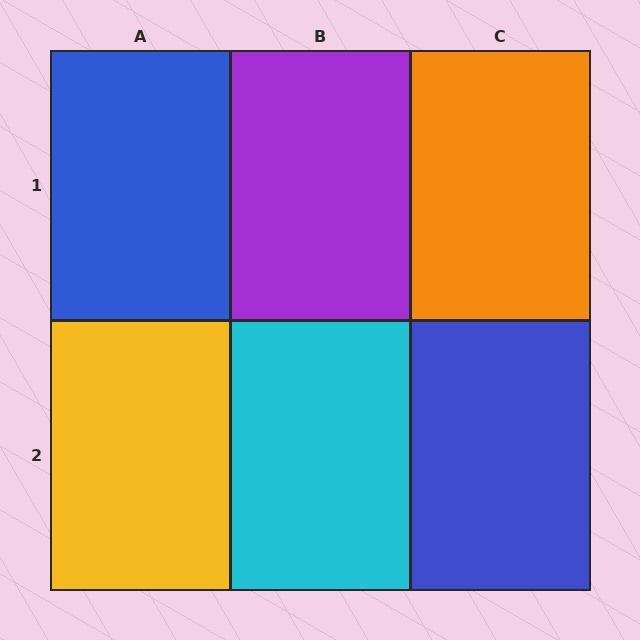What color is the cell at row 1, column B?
Purple.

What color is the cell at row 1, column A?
Blue.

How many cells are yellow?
1 cell is yellow.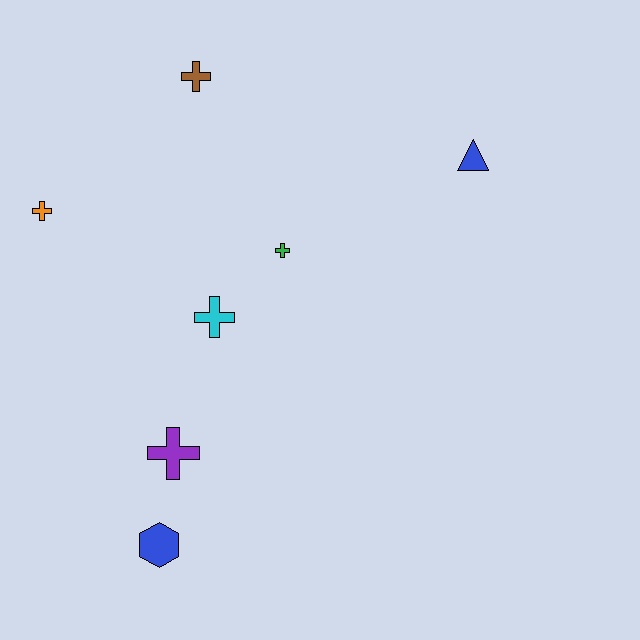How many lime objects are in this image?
There are no lime objects.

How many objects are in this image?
There are 7 objects.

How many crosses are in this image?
There are 5 crosses.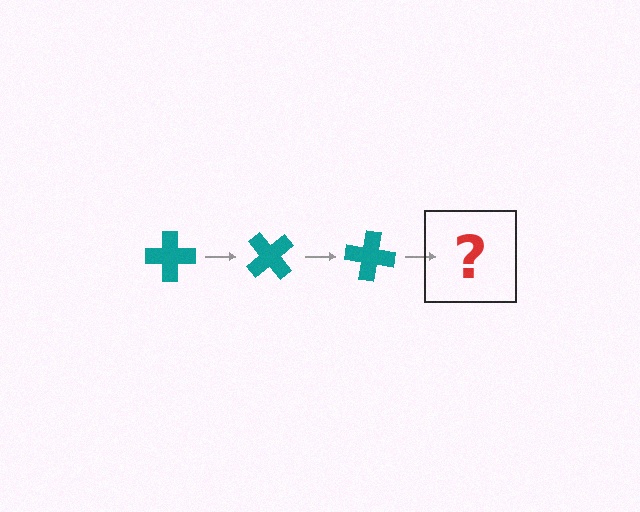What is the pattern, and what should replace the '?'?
The pattern is that the cross rotates 50 degrees each step. The '?' should be a teal cross rotated 150 degrees.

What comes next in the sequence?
The next element should be a teal cross rotated 150 degrees.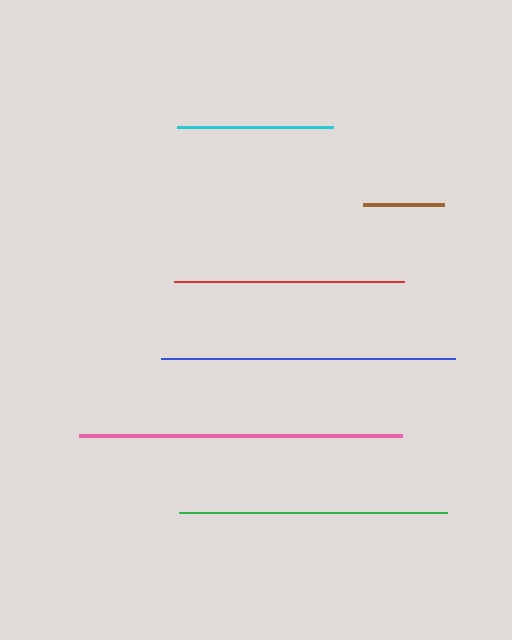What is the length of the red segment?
The red segment is approximately 230 pixels long.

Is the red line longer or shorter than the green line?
The green line is longer than the red line.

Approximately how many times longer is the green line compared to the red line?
The green line is approximately 1.2 times the length of the red line.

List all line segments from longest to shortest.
From longest to shortest: pink, blue, green, red, cyan, brown.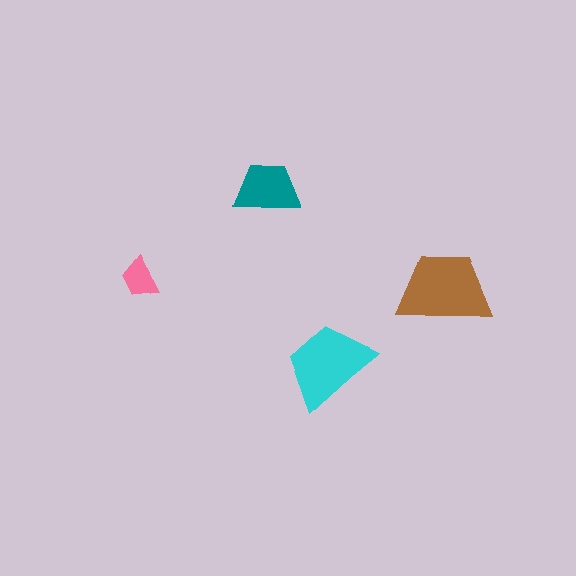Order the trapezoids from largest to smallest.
the brown one, the cyan one, the teal one, the pink one.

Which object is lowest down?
The cyan trapezoid is bottommost.